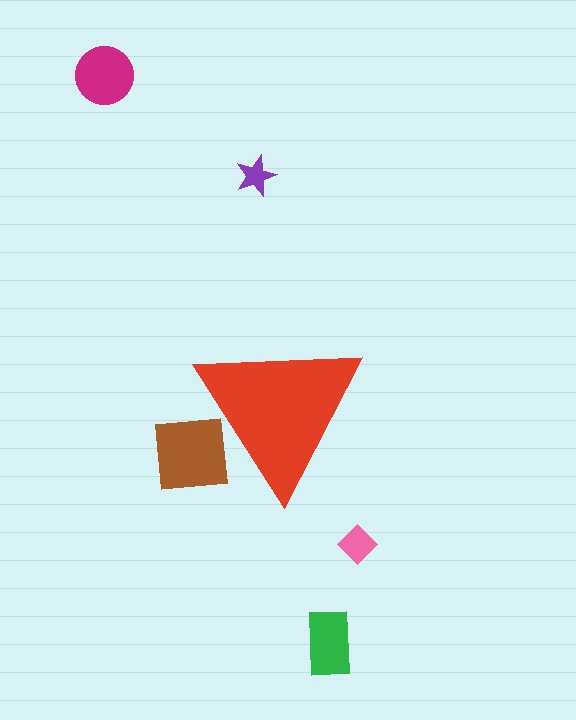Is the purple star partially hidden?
No, the purple star is fully visible.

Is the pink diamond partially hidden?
No, the pink diamond is fully visible.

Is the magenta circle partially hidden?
No, the magenta circle is fully visible.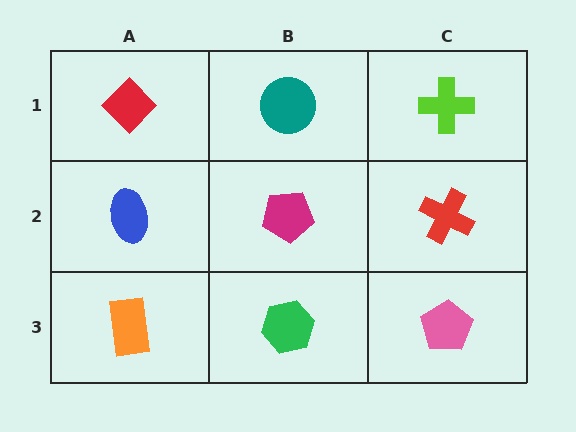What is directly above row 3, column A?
A blue ellipse.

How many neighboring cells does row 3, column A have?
2.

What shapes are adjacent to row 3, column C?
A red cross (row 2, column C), a green hexagon (row 3, column B).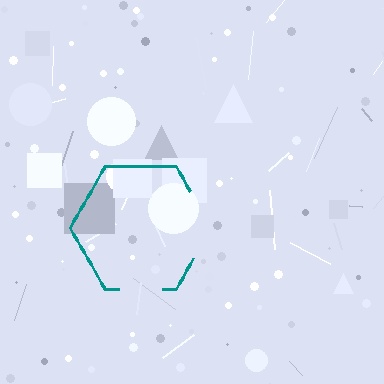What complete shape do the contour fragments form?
The contour fragments form a hexagon.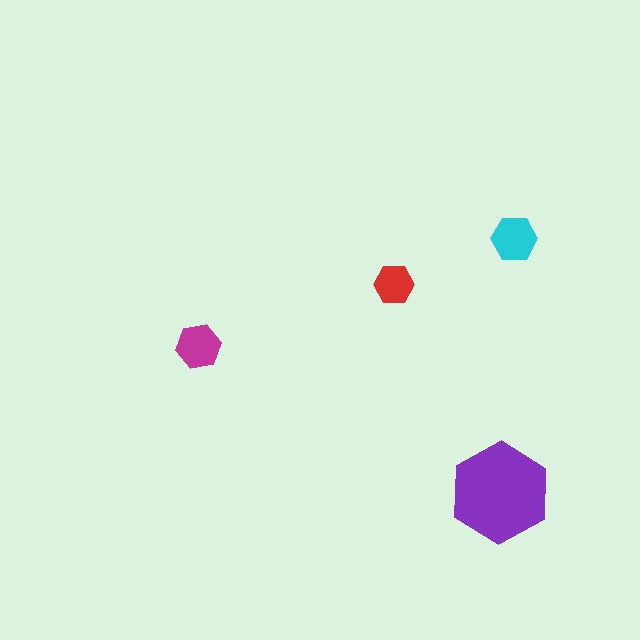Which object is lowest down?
The purple hexagon is bottommost.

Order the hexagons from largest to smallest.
the purple one, the cyan one, the magenta one, the red one.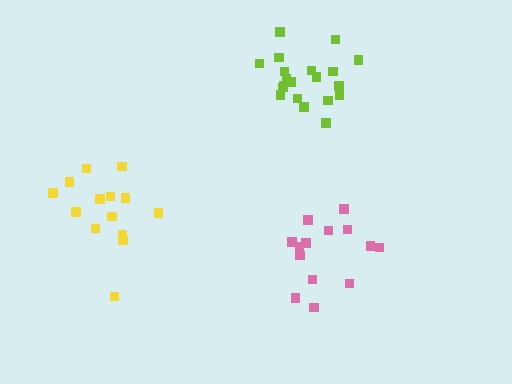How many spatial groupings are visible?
There are 3 spatial groupings.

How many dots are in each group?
Group 1: 14 dots, Group 2: 14 dots, Group 3: 20 dots (48 total).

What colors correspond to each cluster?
The clusters are colored: pink, yellow, lime.